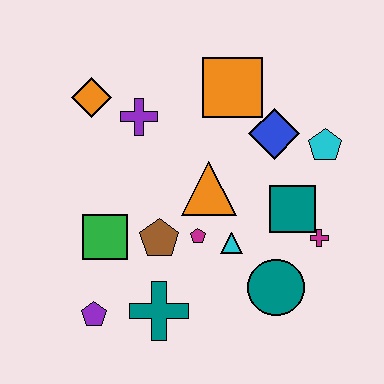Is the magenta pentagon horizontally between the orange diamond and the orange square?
Yes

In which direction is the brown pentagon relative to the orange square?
The brown pentagon is below the orange square.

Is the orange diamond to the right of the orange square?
No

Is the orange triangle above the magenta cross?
Yes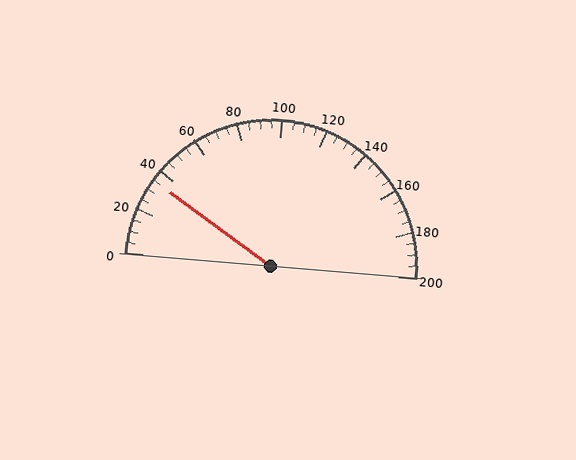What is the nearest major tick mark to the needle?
The nearest major tick mark is 40.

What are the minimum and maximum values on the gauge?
The gauge ranges from 0 to 200.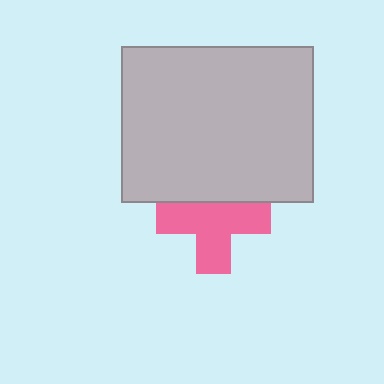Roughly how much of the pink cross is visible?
Most of it is visible (roughly 70%).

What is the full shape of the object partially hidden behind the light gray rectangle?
The partially hidden object is a pink cross.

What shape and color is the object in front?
The object in front is a light gray rectangle.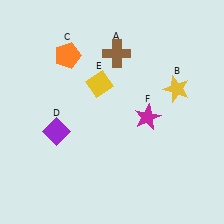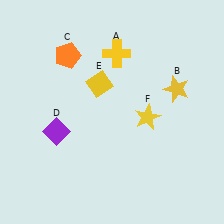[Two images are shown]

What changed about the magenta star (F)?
In Image 1, F is magenta. In Image 2, it changed to yellow.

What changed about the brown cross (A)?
In Image 1, A is brown. In Image 2, it changed to yellow.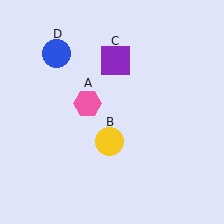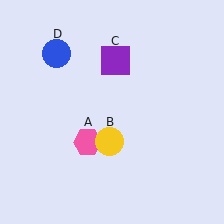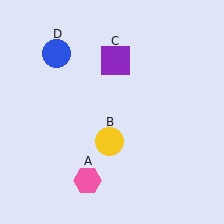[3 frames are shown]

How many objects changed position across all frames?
1 object changed position: pink hexagon (object A).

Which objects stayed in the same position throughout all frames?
Yellow circle (object B) and purple square (object C) and blue circle (object D) remained stationary.